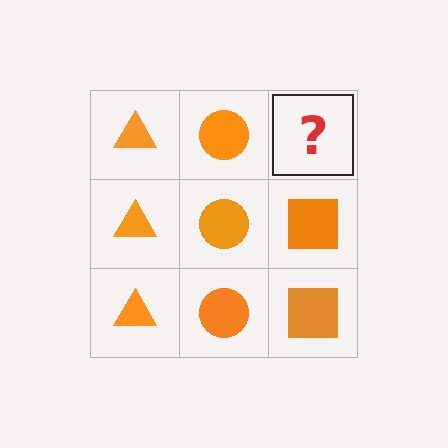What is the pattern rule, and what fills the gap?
The rule is that each column has a consistent shape. The gap should be filled with an orange square.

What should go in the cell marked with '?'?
The missing cell should contain an orange square.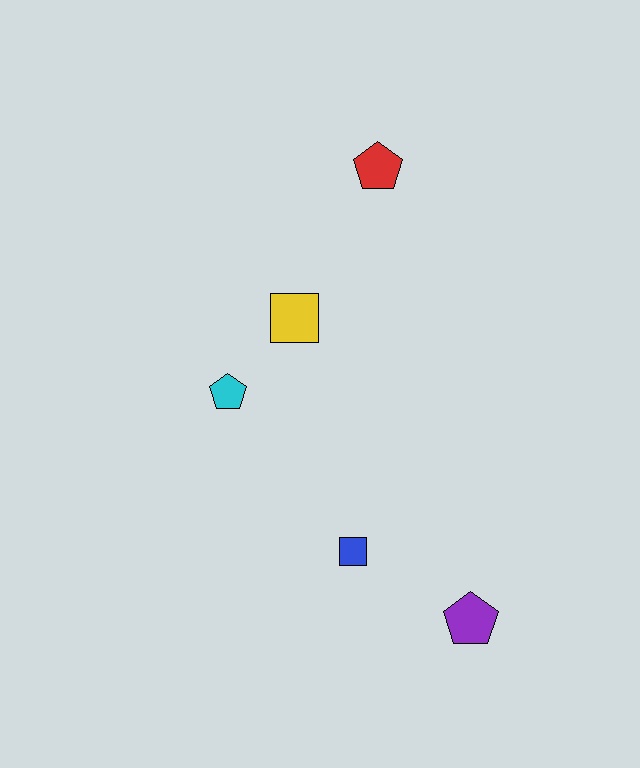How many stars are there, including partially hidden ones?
There are no stars.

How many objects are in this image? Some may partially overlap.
There are 5 objects.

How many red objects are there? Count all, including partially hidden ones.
There is 1 red object.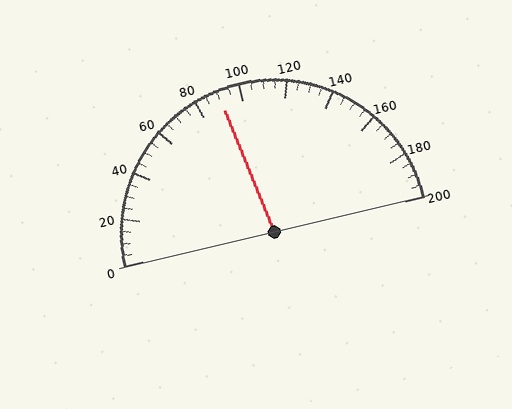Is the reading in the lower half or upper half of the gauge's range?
The reading is in the lower half of the range (0 to 200).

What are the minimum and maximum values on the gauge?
The gauge ranges from 0 to 200.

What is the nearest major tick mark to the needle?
The nearest major tick mark is 80.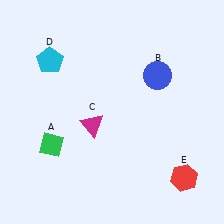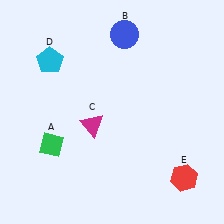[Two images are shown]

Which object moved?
The blue circle (B) moved up.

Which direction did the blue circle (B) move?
The blue circle (B) moved up.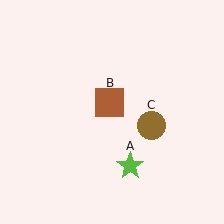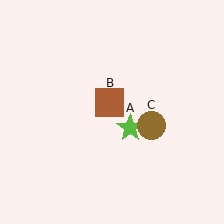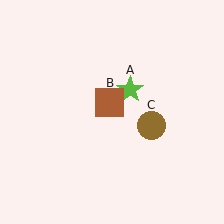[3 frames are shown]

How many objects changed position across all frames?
1 object changed position: lime star (object A).